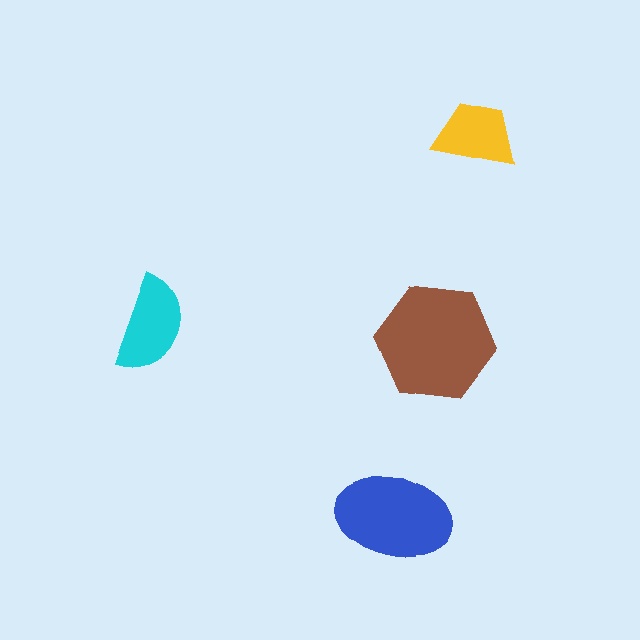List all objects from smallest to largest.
The yellow trapezoid, the cyan semicircle, the blue ellipse, the brown hexagon.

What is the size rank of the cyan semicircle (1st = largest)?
3rd.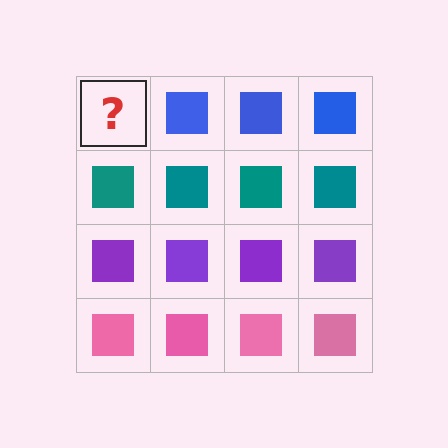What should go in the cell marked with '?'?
The missing cell should contain a blue square.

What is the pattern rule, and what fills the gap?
The rule is that each row has a consistent color. The gap should be filled with a blue square.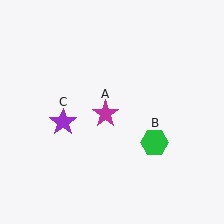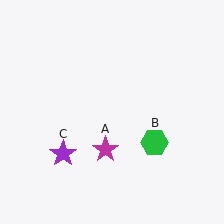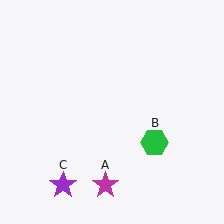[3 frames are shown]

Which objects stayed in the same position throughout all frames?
Green hexagon (object B) remained stationary.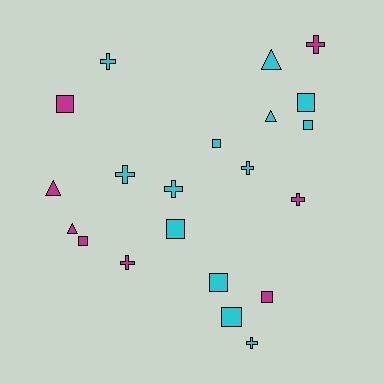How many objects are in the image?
There are 21 objects.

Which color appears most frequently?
Cyan, with 13 objects.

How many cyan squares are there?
There are 6 cyan squares.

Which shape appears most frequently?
Square, with 9 objects.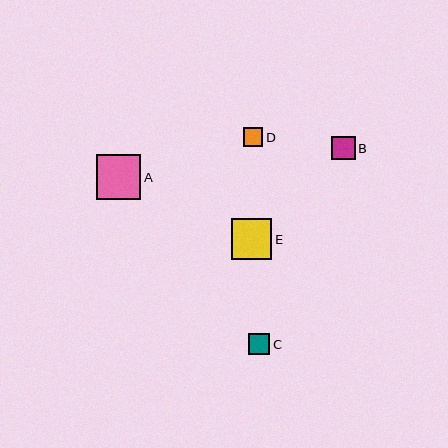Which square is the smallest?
Square D is the smallest with a size of approximately 19 pixels.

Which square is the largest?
Square A is the largest with a size of approximately 44 pixels.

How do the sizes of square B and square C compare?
Square B and square C are approximately the same size.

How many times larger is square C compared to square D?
Square C is approximately 1.1 times the size of square D.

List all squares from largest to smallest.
From largest to smallest: A, E, B, C, D.